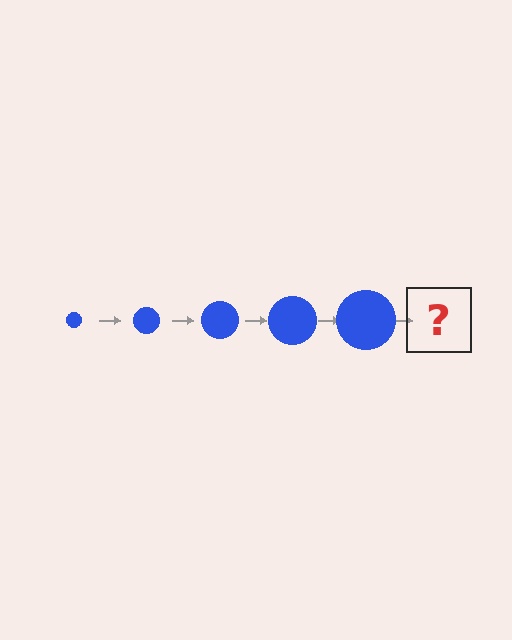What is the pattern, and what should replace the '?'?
The pattern is that the circle gets progressively larger each step. The '?' should be a blue circle, larger than the previous one.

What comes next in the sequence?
The next element should be a blue circle, larger than the previous one.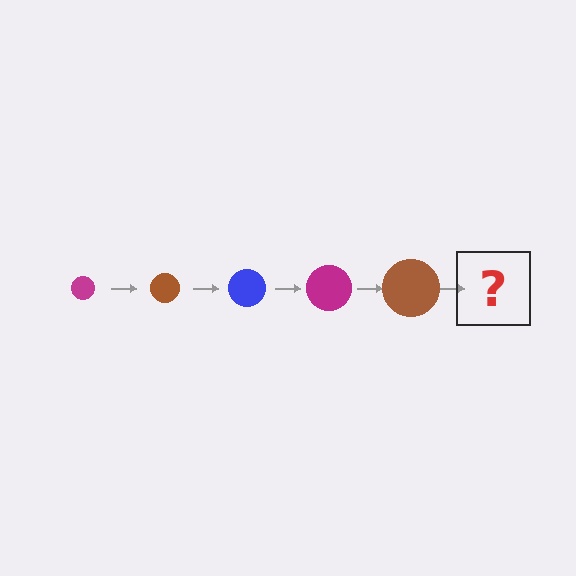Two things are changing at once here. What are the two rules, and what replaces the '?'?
The two rules are that the circle grows larger each step and the color cycles through magenta, brown, and blue. The '?' should be a blue circle, larger than the previous one.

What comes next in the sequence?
The next element should be a blue circle, larger than the previous one.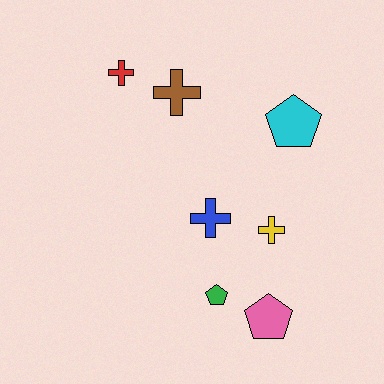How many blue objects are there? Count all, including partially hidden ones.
There is 1 blue object.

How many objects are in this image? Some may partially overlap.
There are 7 objects.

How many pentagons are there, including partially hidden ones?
There are 3 pentagons.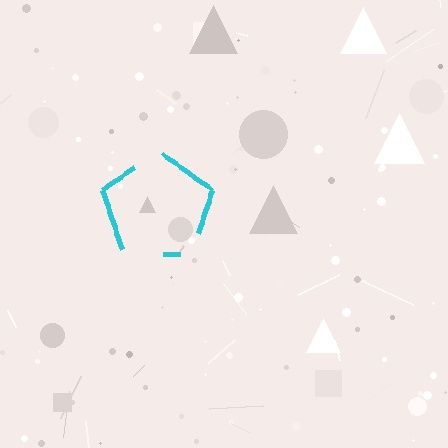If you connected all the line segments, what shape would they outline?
They would outline a pentagon.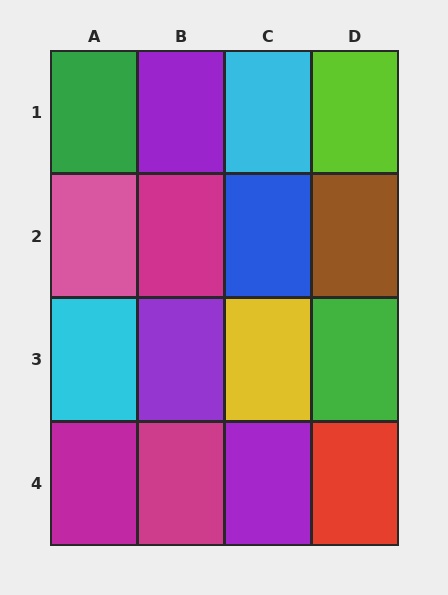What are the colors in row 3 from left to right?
Cyan, purple, yellow, green.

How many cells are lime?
1 cell is lime.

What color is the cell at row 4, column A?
Magenta.